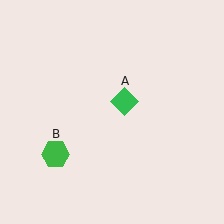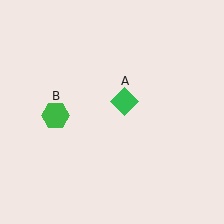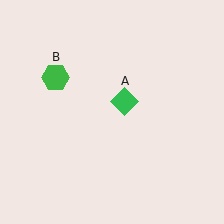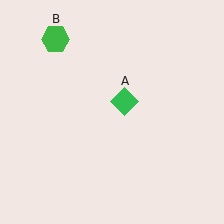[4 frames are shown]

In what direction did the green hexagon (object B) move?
The green hexagon (object B) moved up.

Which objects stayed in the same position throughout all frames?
Green diamond (object A) remained stationary.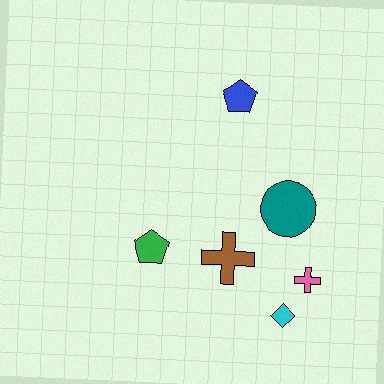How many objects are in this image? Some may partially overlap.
There are 6 objects.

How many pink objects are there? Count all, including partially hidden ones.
There is 1 pink object.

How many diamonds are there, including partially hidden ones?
There is 1 diamond.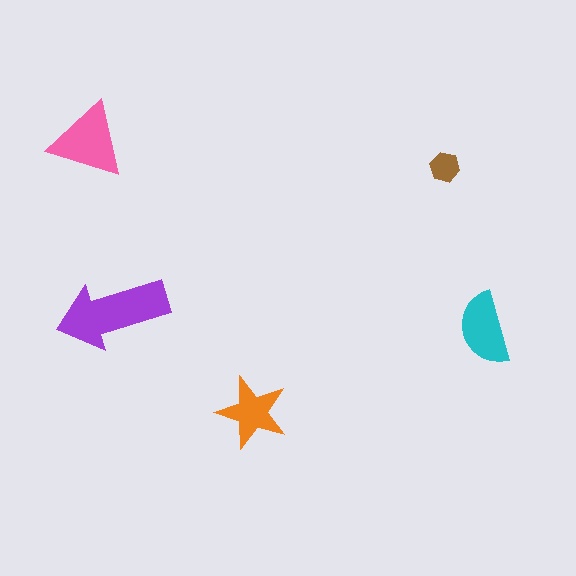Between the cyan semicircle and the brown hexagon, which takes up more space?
The cyan semicircle.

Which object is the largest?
The purple arrow.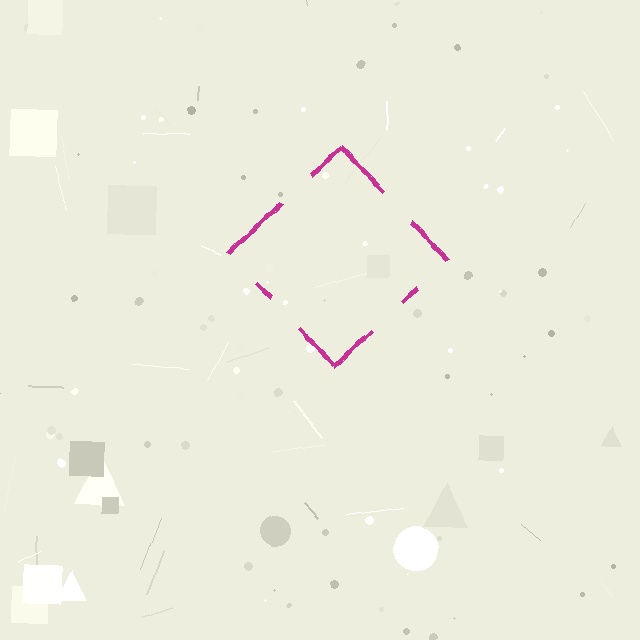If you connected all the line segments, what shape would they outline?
They would outline a diamond.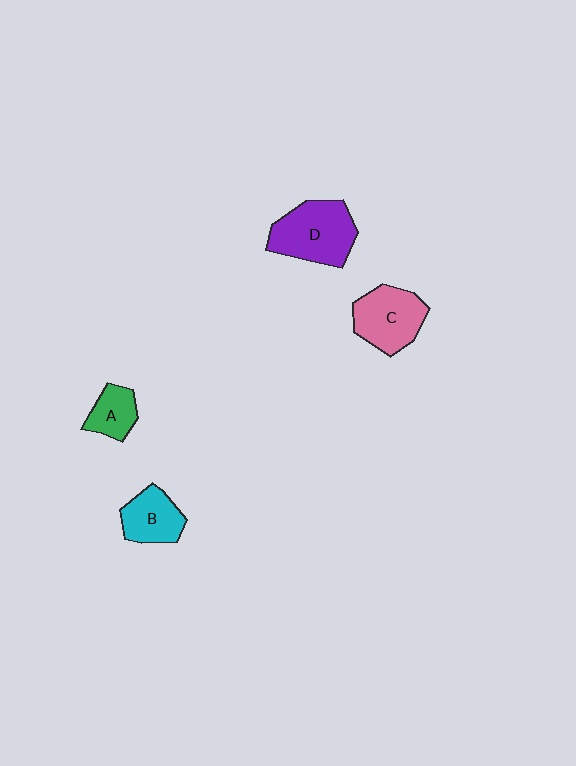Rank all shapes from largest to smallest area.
From largest to smallest: D (purple), C (pink), B (cyan), A (green).